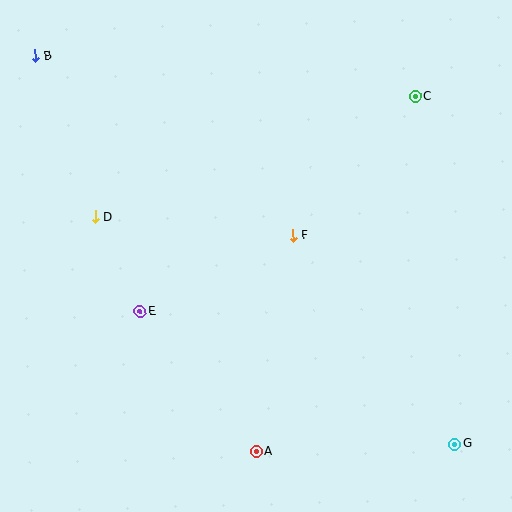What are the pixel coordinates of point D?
Point D is at (95, 217).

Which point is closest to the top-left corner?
Point B is closest to the top-left corner.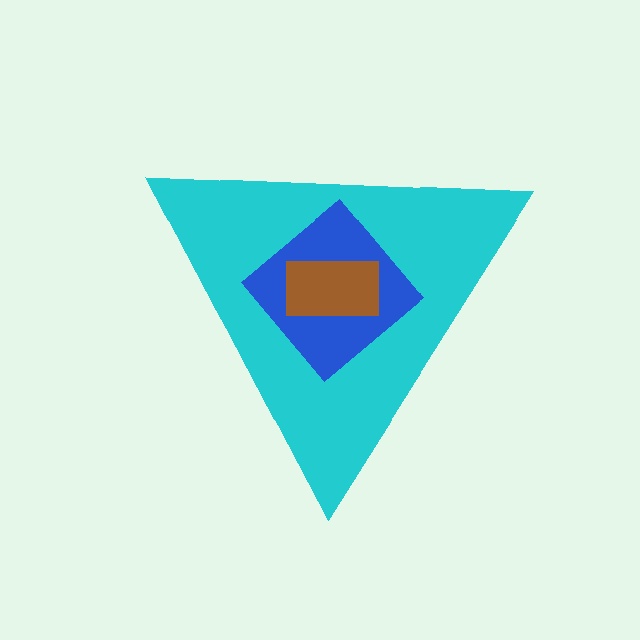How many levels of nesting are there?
3.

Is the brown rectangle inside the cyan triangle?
Yes.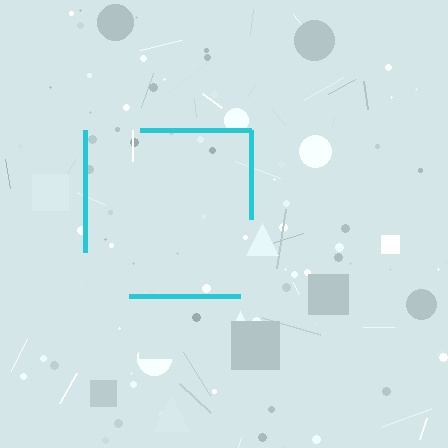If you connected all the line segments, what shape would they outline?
They would outline a square.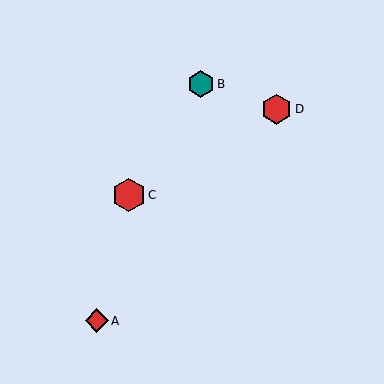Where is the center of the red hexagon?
The center of the red hexagon is at (277, 109).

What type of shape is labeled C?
Shape C is a red hexagon.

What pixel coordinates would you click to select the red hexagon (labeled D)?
Click at (277, 109) to select the red hexagon D.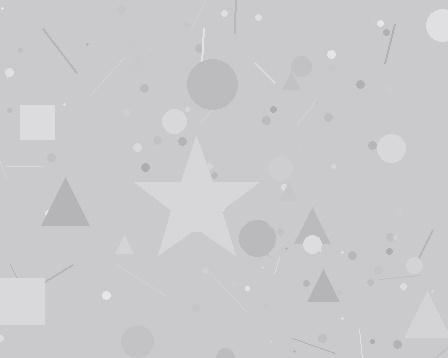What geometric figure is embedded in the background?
A star is embedded in the background.